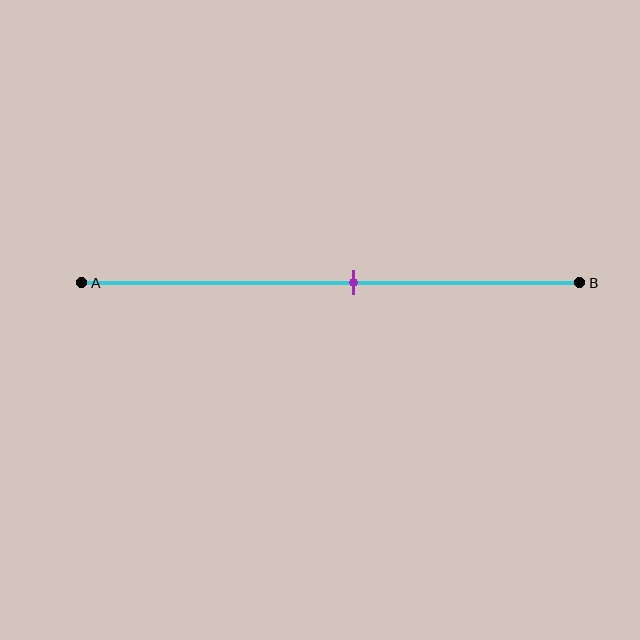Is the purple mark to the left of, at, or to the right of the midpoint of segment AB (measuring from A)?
The purple mark is to the right of the midpoint of segment AB.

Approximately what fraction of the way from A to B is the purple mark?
The purple mark is approximately 55% of the way from A to B.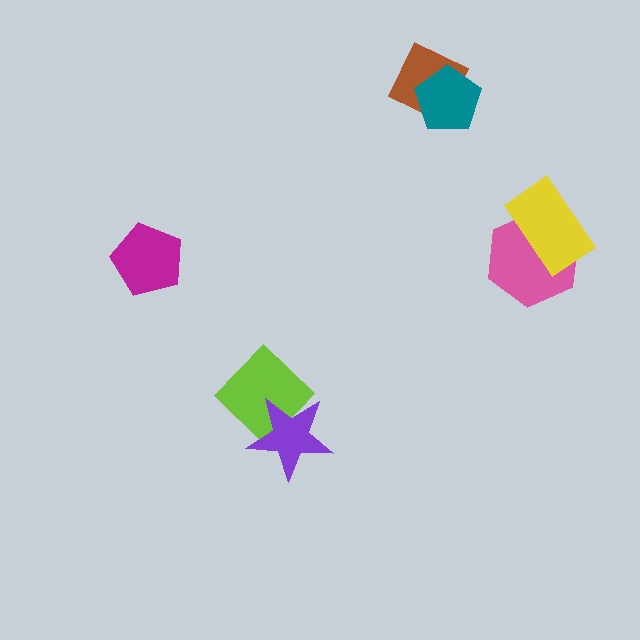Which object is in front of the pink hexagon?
The yellow rectangle is in front of the pink hexagon.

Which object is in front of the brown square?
The teal pentagon is in front of the brown square.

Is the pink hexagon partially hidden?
Yes, it is partially covered by another shape.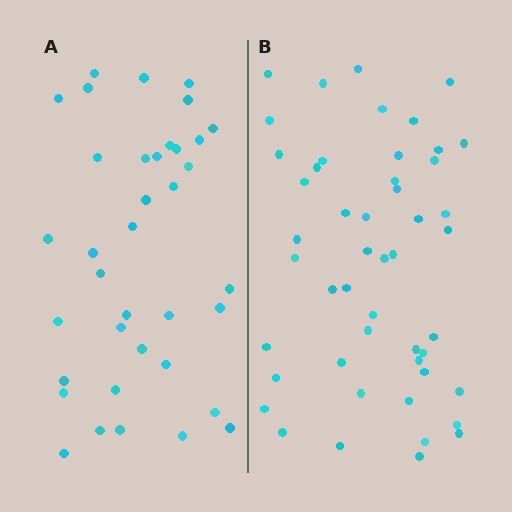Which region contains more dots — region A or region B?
Region B (the right region) has more dots.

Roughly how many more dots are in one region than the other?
Region B has roughly 12 or so more dots than region A.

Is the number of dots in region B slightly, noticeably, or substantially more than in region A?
Region B has noticeably more, but not dramatically so. The ratio is roughly 1.3 to 1.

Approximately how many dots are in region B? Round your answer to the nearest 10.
About 50 dots. (The exact count is 49, which rounds to 50.)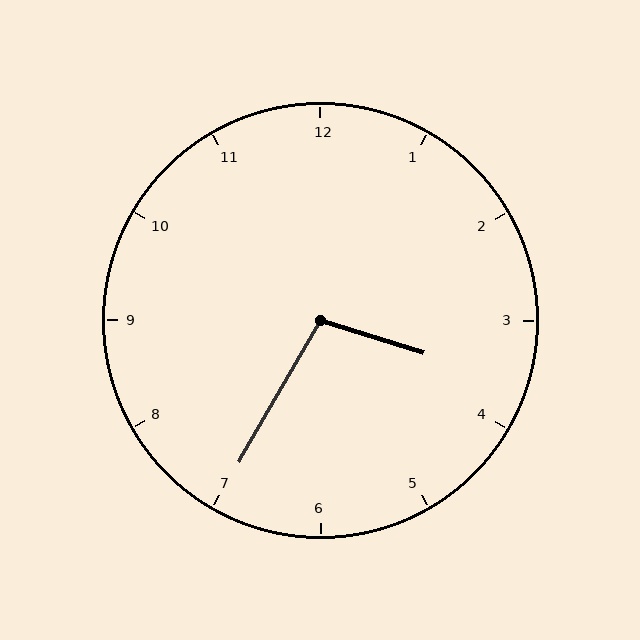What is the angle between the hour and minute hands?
Approximately 102 degrees.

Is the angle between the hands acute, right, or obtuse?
It is obtuse.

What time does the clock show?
3:35.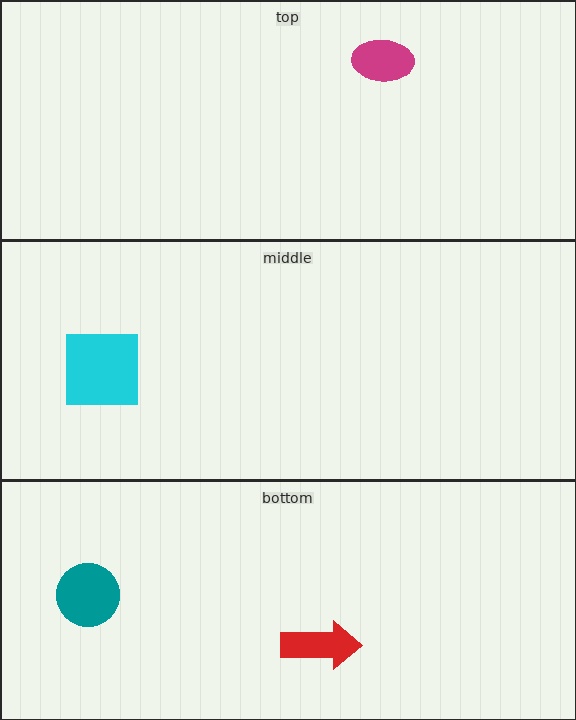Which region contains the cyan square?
The middle region.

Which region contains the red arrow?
The bottom region.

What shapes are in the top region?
The magenta ellipse.